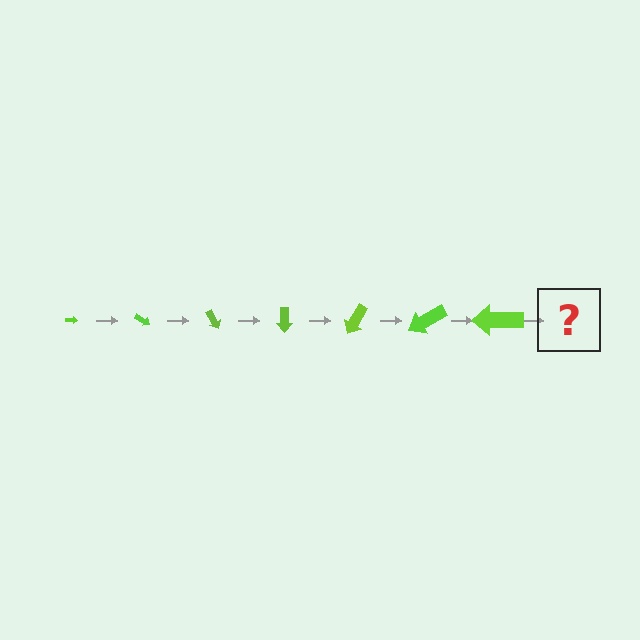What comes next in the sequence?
The next element should be an arrow, larger than the previous one and rotated 210 degrees from the start.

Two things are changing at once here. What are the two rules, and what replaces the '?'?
The two rules are that the arrow grows larger each step and it rotates 30 degrees each step. The '?' should be an arrow, larger than the previous one and rotated 210 degrees from the start.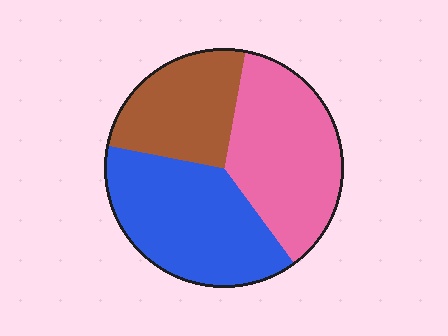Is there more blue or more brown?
Blue.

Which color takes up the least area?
Brown, at roughly 25%.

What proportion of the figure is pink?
Pink takes up between a third and a half of the figure.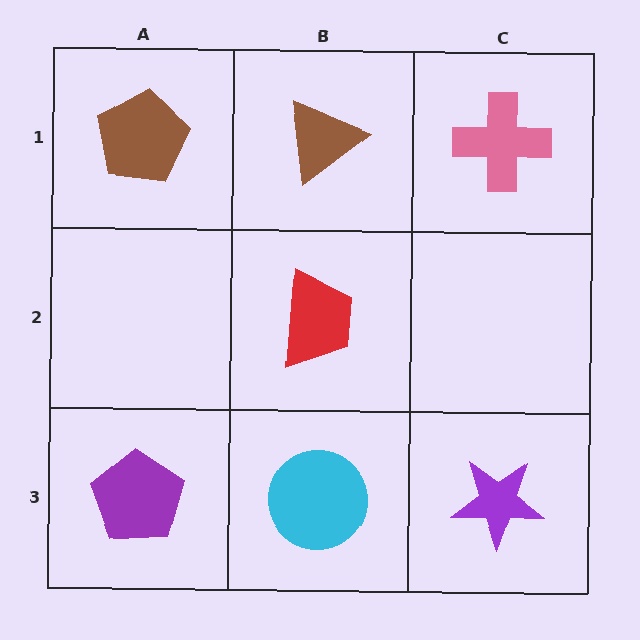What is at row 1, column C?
A pink cross.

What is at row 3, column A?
A purple pentagon.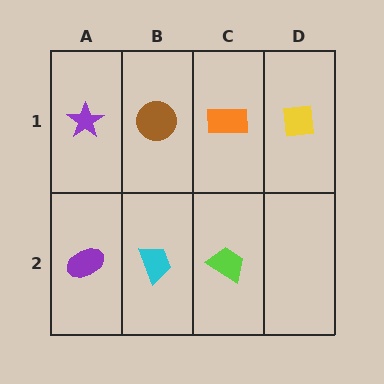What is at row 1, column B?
A brown circle.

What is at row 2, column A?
A purple ellipse.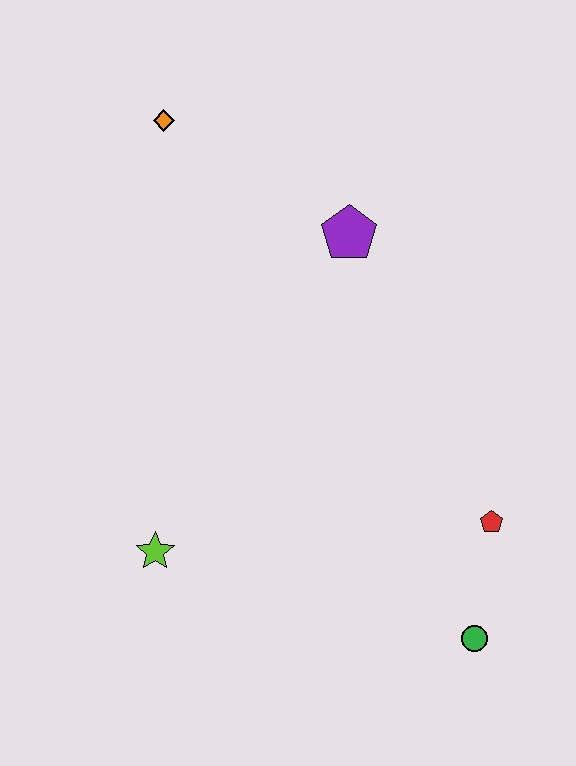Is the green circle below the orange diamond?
Yes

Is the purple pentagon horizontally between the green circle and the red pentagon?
No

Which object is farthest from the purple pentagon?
The green circle is farthest from the purple pentagon.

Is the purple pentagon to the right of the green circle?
No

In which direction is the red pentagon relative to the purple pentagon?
The red pentagon is below the purple pentagon.